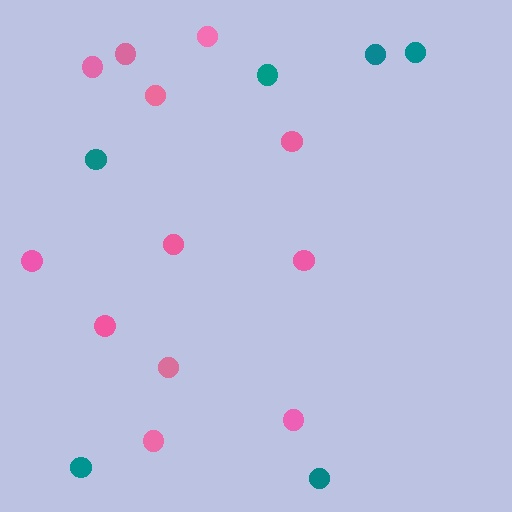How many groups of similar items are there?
There are 2 groups: one group of pink circles (12) and one group of teal circles (6).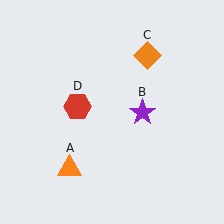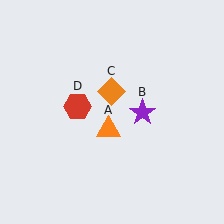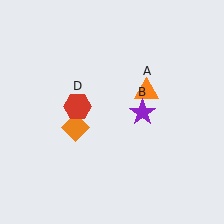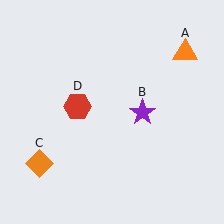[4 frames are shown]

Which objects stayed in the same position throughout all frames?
Purple star (object B) and red hexagon (object D) remained stationary.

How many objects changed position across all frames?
2 objects changed position: orange triangle (object A), orange diamond (object C).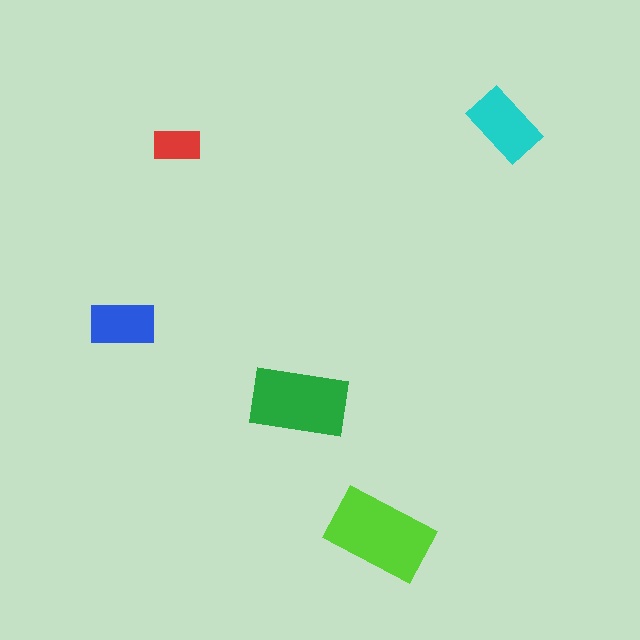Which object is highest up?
The cyan rectangle is topmost.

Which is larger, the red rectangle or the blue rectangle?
The blue one.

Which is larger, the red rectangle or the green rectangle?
The green one.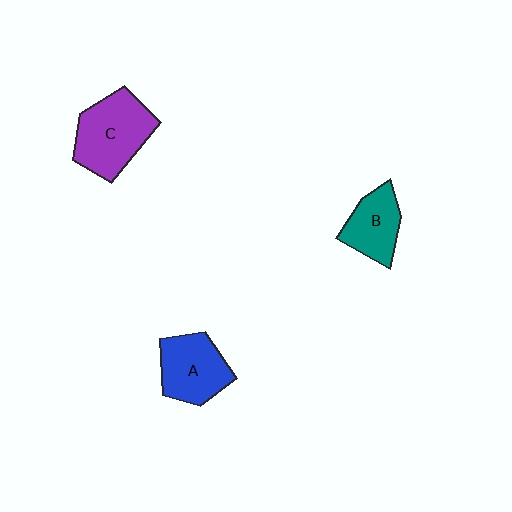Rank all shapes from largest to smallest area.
From largest to smallest: C (purple), A (blue), B (teal).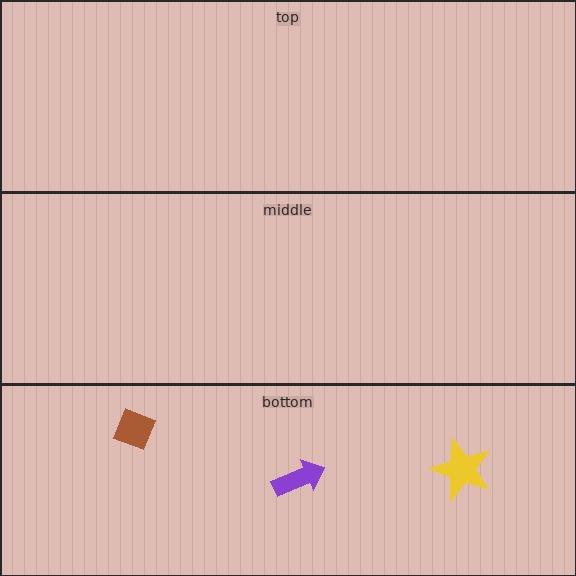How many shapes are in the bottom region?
3.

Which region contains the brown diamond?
The bottom region.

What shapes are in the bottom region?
The brown diamond, the yellow star, the purple arrow.